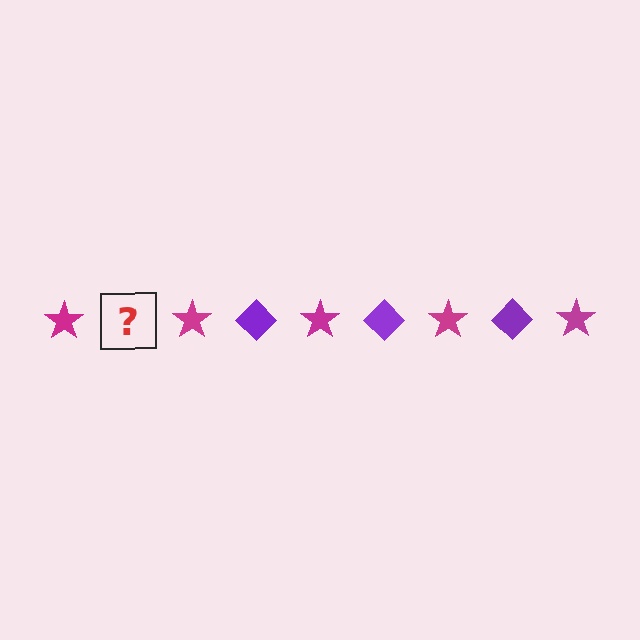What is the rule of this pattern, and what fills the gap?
The rule is that the pattern alternates between magenta star and purple diamond. The gap should be filled with a purple diamond.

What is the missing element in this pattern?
The missing element is a purple diamond.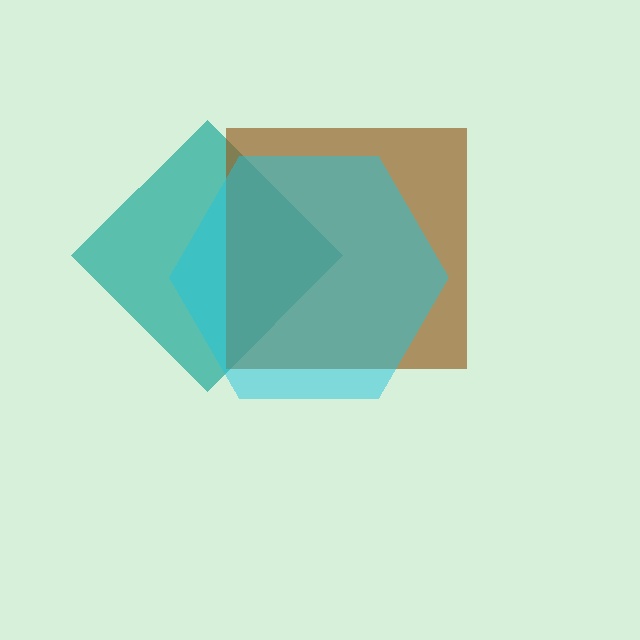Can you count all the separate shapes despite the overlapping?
Yes, there are 3 separate shapes.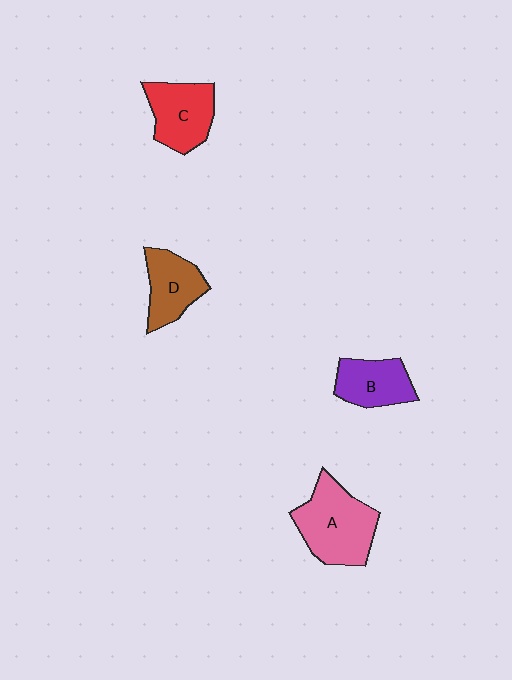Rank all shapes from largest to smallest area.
From largest to smallest: A (pink), C (red), D (brown), B (purple).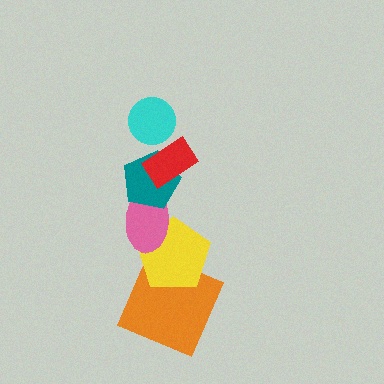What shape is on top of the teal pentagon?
The red rectangle is on top of the teal pentagon.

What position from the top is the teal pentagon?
The teal pentagon is 3rd from the top.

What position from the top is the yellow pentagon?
The yellow pentagon is 5th from the top.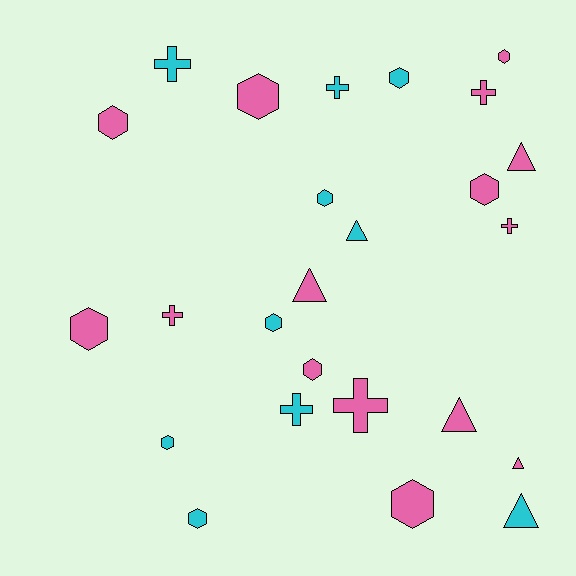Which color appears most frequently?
Pink, with 15 objects.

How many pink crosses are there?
There are 4 pink crosses.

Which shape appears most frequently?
Hexagon, with 12 objects.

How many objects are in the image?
There are 25 objects.